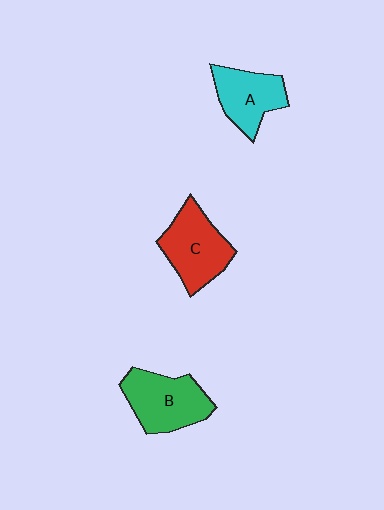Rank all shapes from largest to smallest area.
From largest to smallest: B (green), C (red), A (cyan).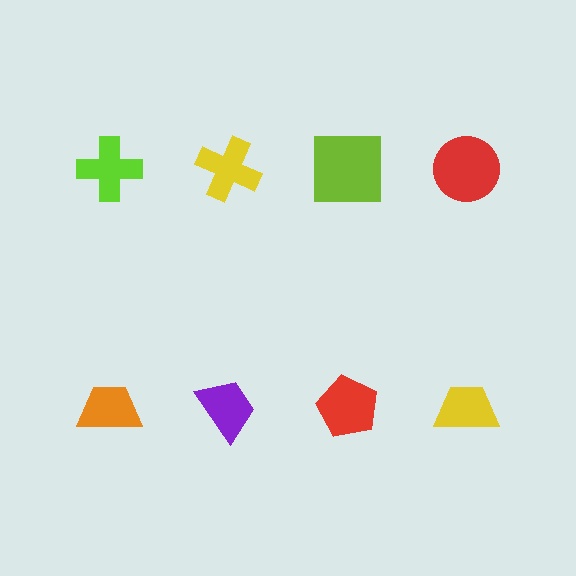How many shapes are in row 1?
4 shapes.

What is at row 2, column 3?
A red pentagon.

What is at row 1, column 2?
A yellow cross.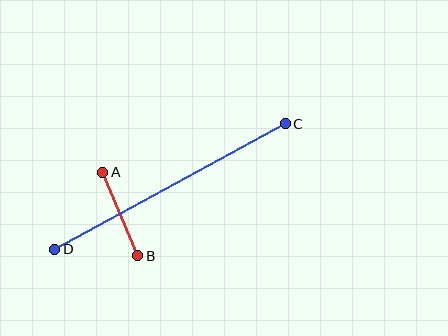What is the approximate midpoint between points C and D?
The midpoint is at approximately (170, 186) pixels.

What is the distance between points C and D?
The distance is approximately 262 pixels.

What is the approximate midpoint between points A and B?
The midpoint is at approximately (120, 214) pixels.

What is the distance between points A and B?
The distance is approximately 91 pixels.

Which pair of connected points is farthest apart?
Points C and D are farthest apart.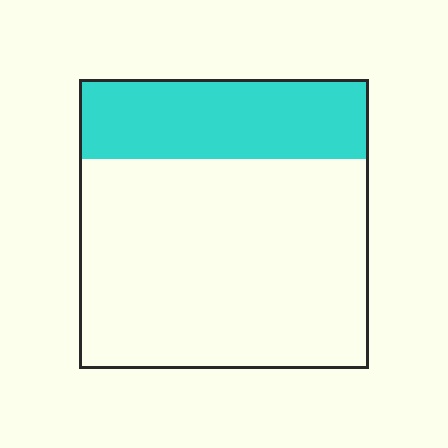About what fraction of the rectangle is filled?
About one quarter (1/4).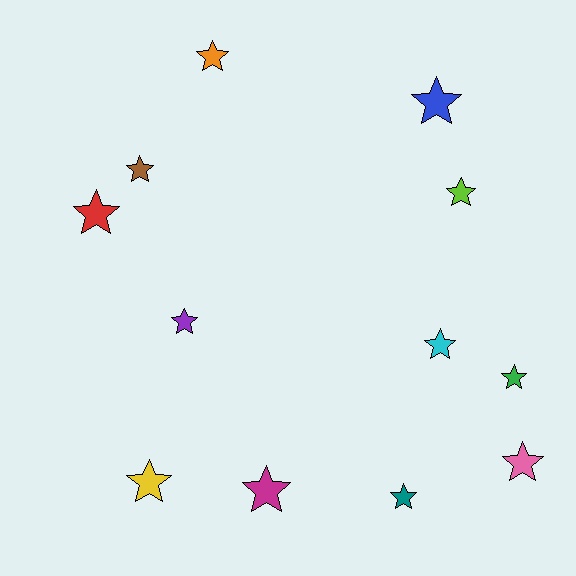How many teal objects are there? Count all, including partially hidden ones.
There is 1 teal object.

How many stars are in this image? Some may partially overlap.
There are 12 stars.